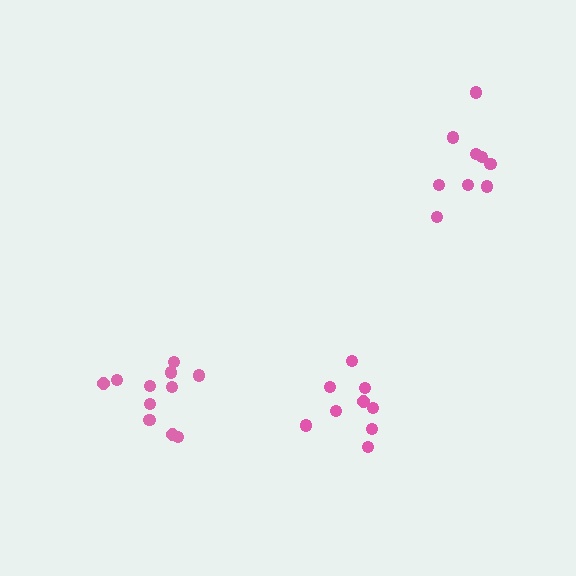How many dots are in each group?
Group 1: 11 dots, Group 2: 9 dots, Group 3: 9 dots (29 total).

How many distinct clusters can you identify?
There are 3 distinct clusters.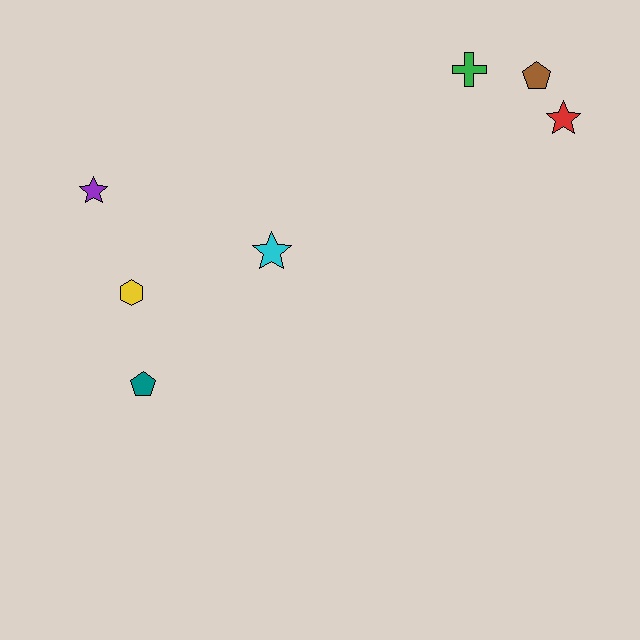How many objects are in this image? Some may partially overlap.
There are 7 objects.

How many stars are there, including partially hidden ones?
There are 3 stars.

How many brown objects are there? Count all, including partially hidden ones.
There is 1 brown object.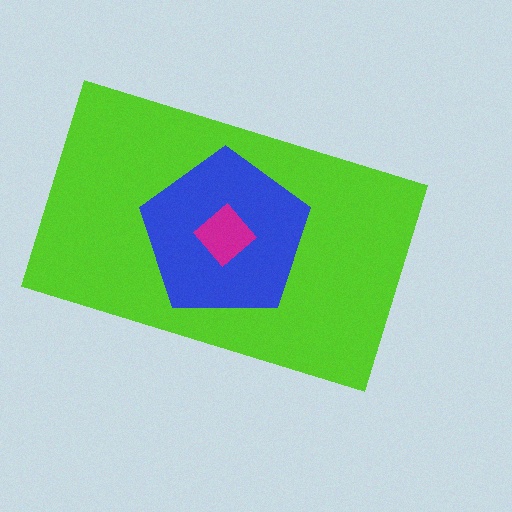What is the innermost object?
The magenta diamond.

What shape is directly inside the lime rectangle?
The blue pentagon.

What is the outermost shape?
The lime rectangle.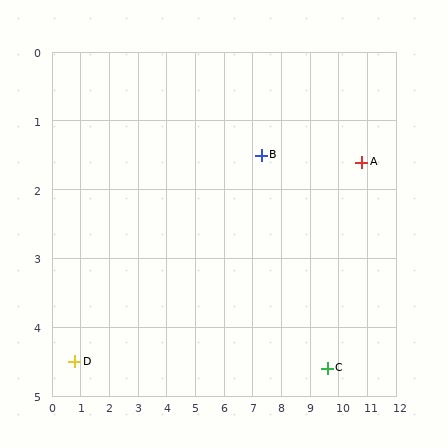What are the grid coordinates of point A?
Point A is at approximately (10.8, 1.6).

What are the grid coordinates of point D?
Point D is at approximately (0.8, 4.5).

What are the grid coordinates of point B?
Point B is at approximately (7.3, 1.5).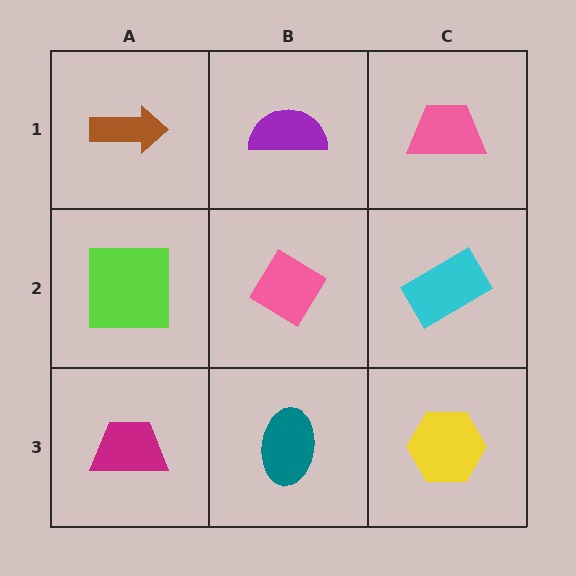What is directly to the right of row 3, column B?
A yellow hexagon.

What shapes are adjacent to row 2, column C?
A pink trapezoid (row 1, column C), a yellow hexagon (row 3, column C), a pink diamond (row 2, column B).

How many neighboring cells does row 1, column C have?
2.